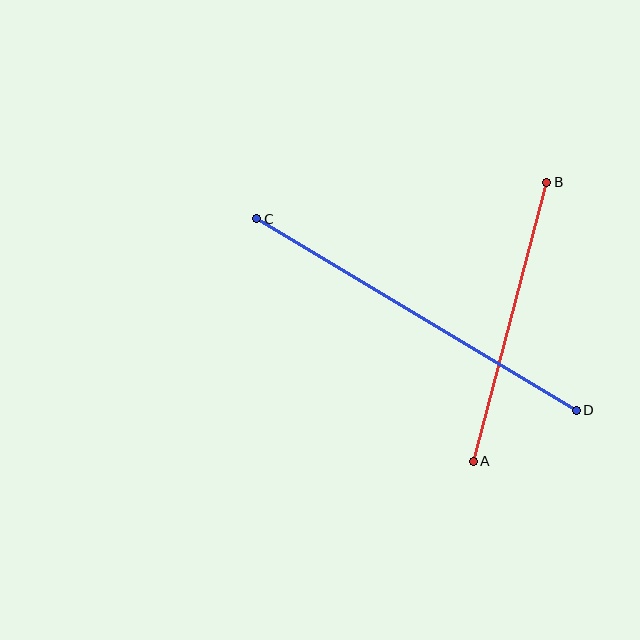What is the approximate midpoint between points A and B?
The midpoint is at approximately (510, 322) pixels.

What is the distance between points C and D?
The distance is approximately 372 pixels.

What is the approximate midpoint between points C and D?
The midpoint is at approximately (416, 314) pixels.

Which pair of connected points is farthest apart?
Points C and D are farthest apart.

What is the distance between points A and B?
The distance is approximately 288 pixels.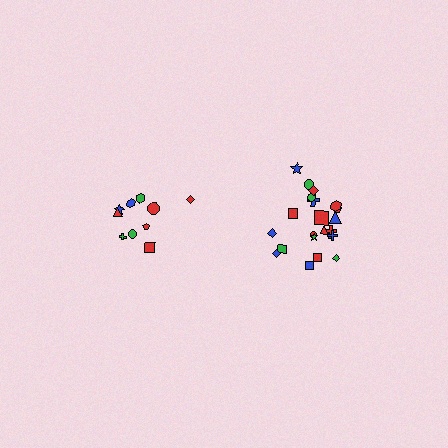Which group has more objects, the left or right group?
The right group.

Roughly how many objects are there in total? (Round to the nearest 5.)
Roughly 30 objects in total.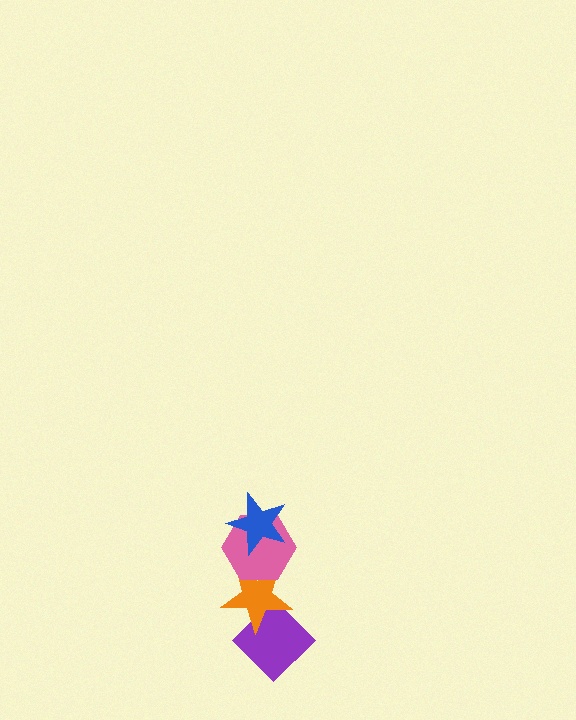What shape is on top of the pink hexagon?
The blue star is on top of the pink hexagon.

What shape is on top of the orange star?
The pink hexagon is on top of the orange star.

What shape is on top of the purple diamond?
The orange star is on top of the purple diamond.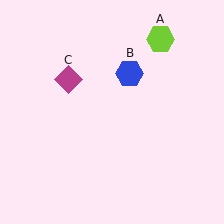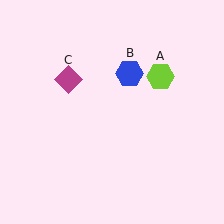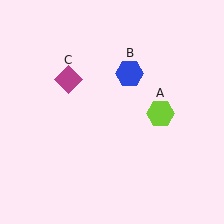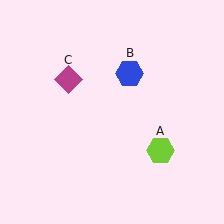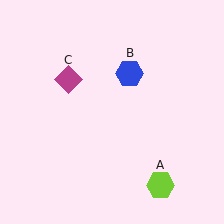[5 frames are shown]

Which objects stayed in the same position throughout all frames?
Blue hexagon (object B) and magenta diamond (object C) remained stationary.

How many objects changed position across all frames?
1 object changed position: lime hexagon (object A).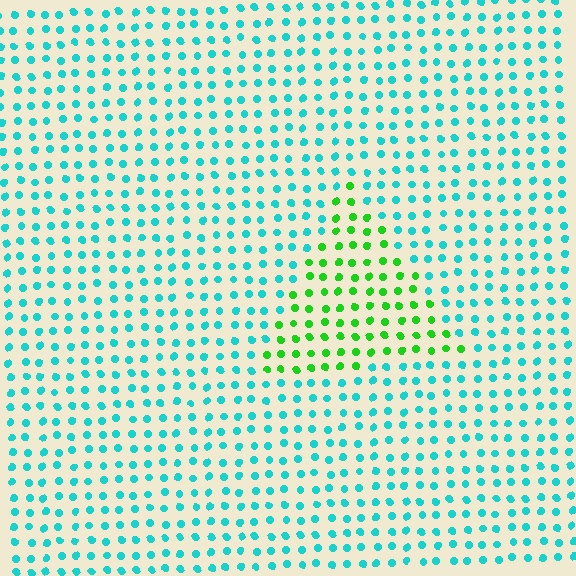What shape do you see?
I see a triangle.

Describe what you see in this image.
The image is filled with small cyan elements in a uniform arrangement. A triangle-shaped region is visible where the elements are tinted to a slightly different hue, forming a subtle color boundary.